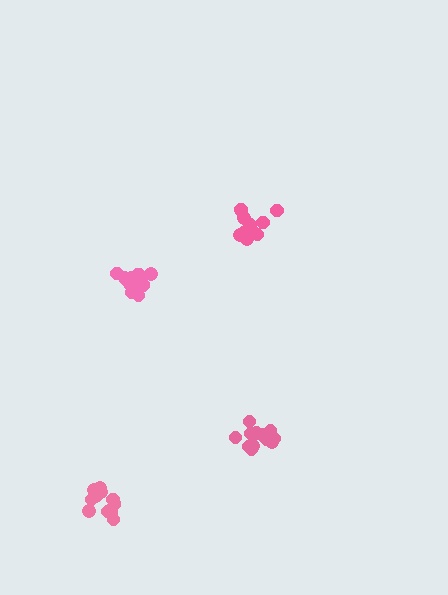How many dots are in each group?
Group 1: 14 dots, Group 2: 12 dots, Group 3: 13 dots, Group 4: 12 dots (51 total).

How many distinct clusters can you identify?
There are 4 distinct clusters.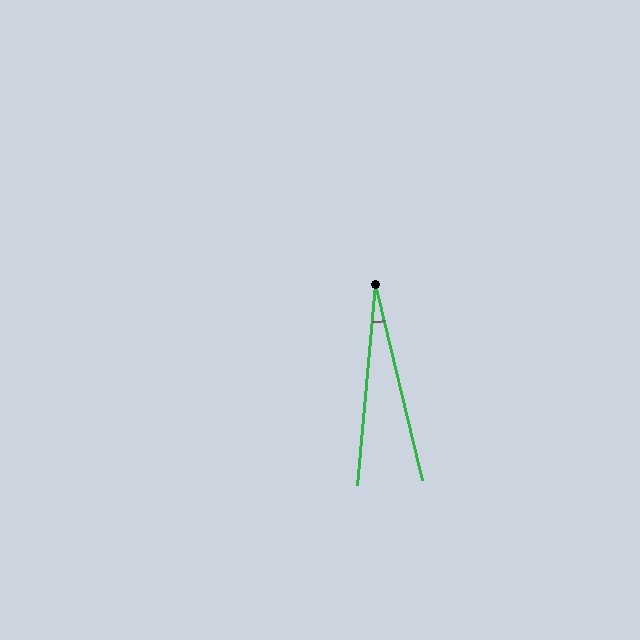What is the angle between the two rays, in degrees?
Approximately 19 degrees.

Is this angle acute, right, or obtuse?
It is acute.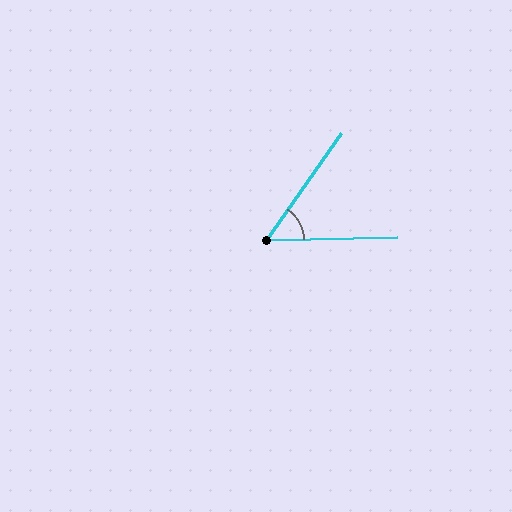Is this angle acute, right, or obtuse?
It is acute.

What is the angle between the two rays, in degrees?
Approximately 54 degrees.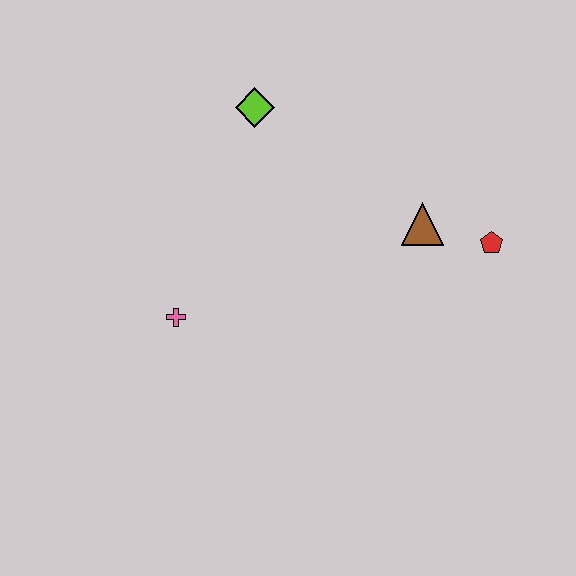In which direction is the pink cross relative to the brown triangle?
The pink cross is to the left of the brown triangle.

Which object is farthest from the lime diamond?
The red pentagon is farthest from the lime diamond.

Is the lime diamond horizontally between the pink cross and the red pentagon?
Yes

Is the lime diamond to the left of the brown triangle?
Yes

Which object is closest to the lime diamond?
The brown triangle is closest to the lime diamond.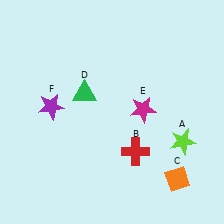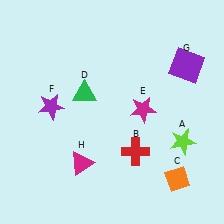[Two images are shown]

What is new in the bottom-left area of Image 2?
A magenta triangle (H) was added in the bottom-left area of Image 2.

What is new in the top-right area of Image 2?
A purple square (G) was added in the top-right area of Image 2.